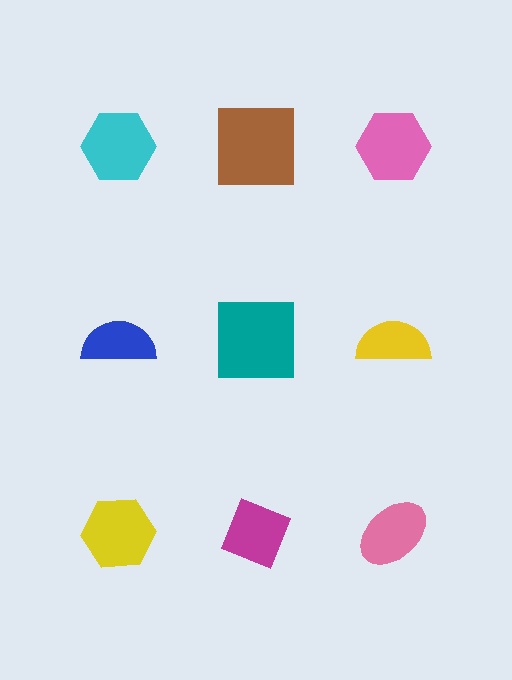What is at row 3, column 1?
A yellow hexagon.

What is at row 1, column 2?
A brown square.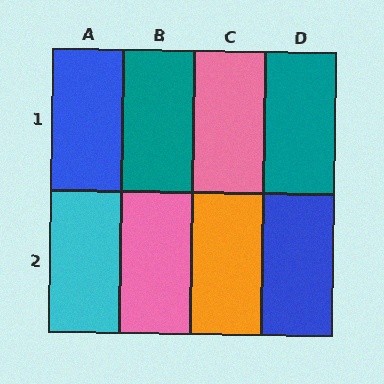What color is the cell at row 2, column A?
Cyan.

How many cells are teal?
2 cells are teal.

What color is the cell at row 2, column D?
Blue.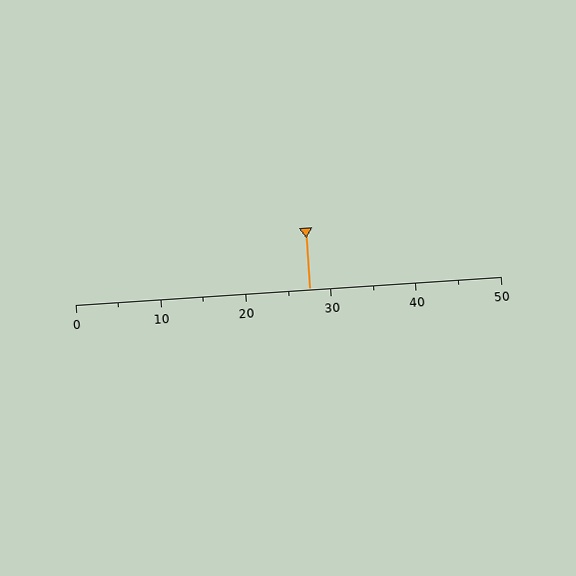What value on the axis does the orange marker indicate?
The marker indicates approximately 27.5.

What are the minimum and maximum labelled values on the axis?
The axis runs from 0 to 50.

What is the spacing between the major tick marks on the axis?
The major ticks are spaced 10 apart.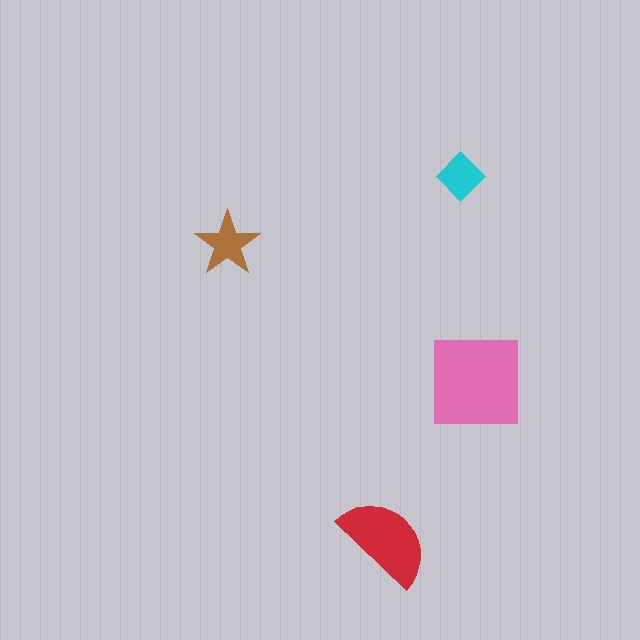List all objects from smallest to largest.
The cyan diamond, the brown star, the red semicircle, the pink square.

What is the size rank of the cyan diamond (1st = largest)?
4th.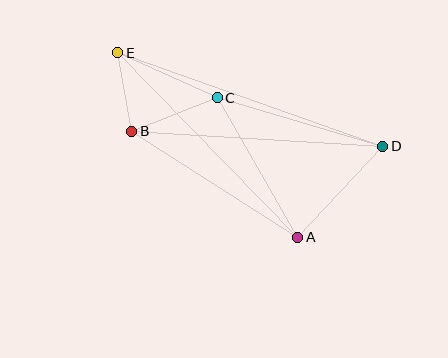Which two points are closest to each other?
Points B and E are closest to each other.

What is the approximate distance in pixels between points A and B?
The distance between A and B is approximately 197 pixels.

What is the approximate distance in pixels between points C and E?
The distance between C and E is approximately 110 pixels.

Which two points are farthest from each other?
Points D and E are farthest from each other.